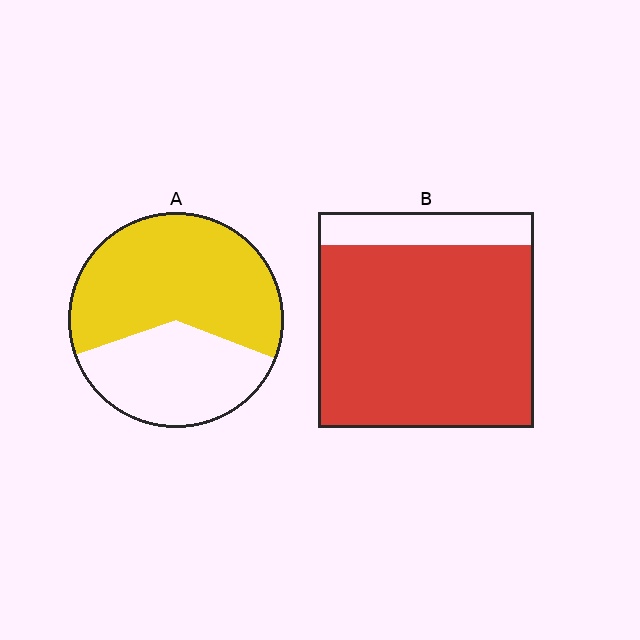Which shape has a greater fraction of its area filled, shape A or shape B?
Shape B.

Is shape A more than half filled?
Yes.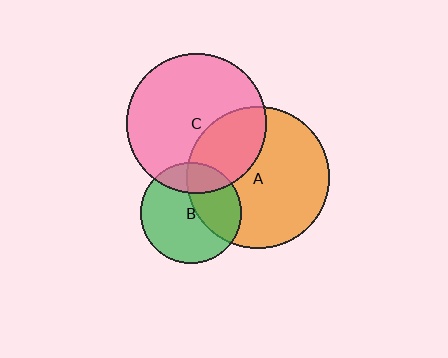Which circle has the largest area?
Circle A (orange).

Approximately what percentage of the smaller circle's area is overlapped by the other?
Approximately 30%.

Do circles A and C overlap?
Yes.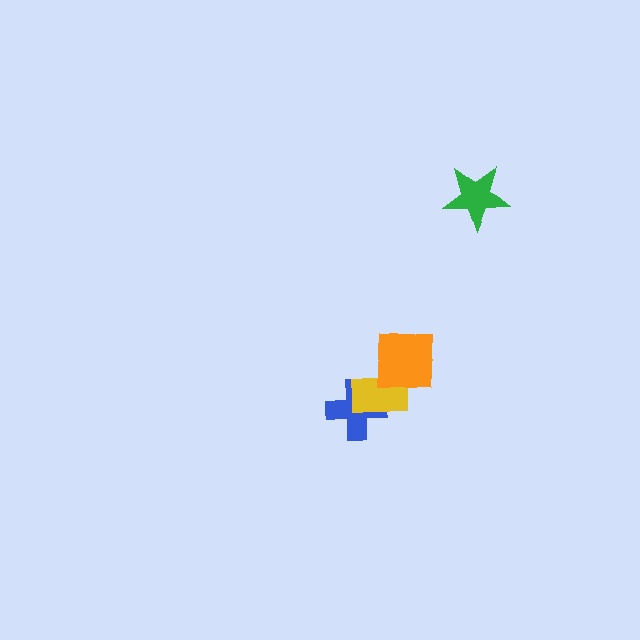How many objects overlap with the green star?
0 objects overlap with the green star.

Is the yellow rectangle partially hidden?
Yes, it is partially covered by another shape.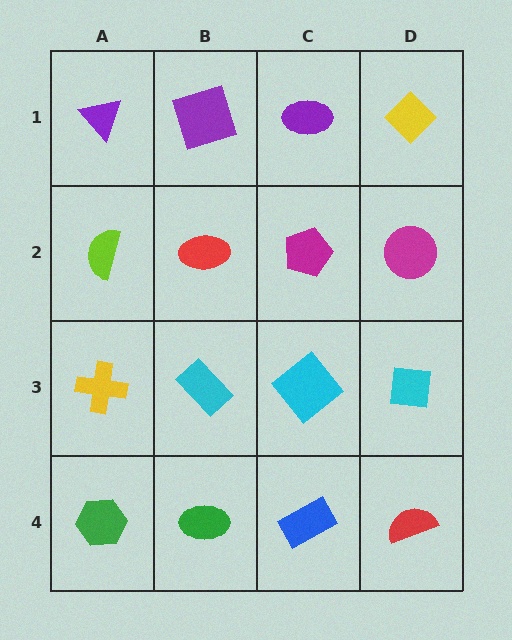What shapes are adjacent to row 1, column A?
A lime semicircle (row 2, column A), a purple square (row 1, column B).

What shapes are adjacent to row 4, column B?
A cyan rectangle (row 3, column B), a green hexagon (row 4, column A), a blue rectangle (row 4, column C).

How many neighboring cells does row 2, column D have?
3.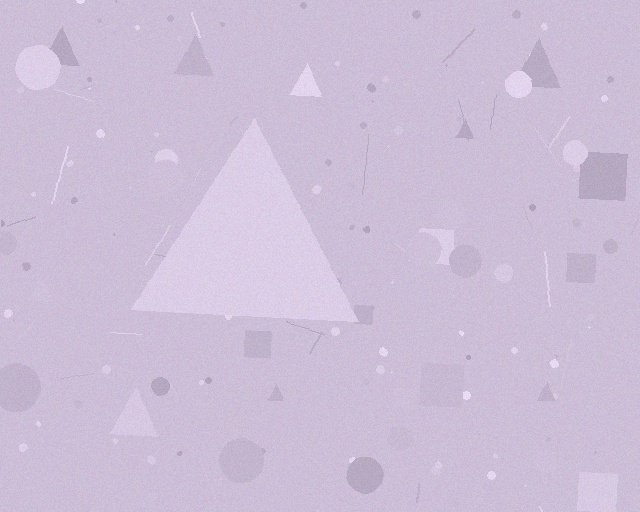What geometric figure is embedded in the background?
A triangle is embedded in the background.